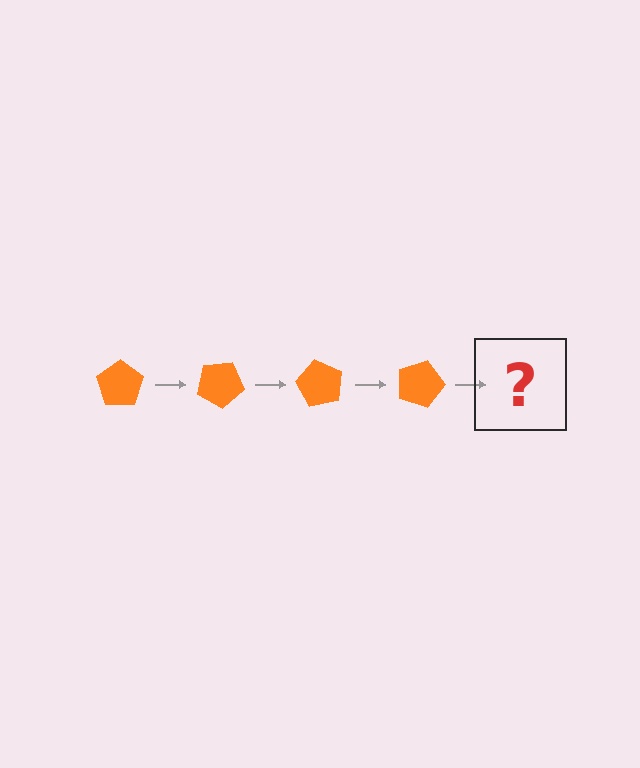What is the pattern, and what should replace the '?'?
The pattern is that the pentagon rotates 30 degrees each step. The '?' should be an orange pentagon rotated 120 degrees.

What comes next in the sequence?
The next element should be an orange pentagon rotated 120 degrees.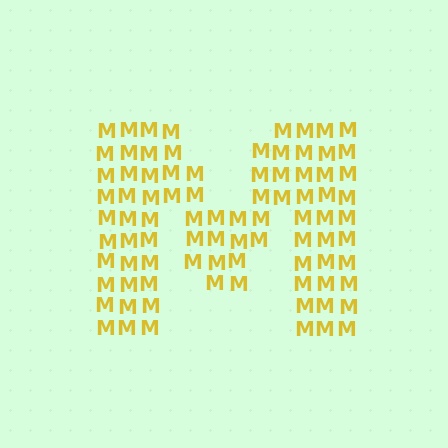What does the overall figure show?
The overall figure shows the letter M.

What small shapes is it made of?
It is made of small letter M's.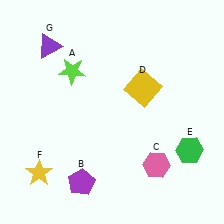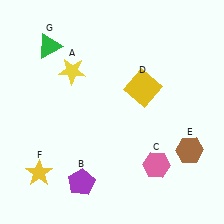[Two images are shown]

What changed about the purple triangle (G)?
In Image 1, G is purple. In Image 2, it changed to green.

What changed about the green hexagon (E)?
In Image 1, E is green. In Image 2, it changed to brown.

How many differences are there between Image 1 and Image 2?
There are 3 differences between the two images.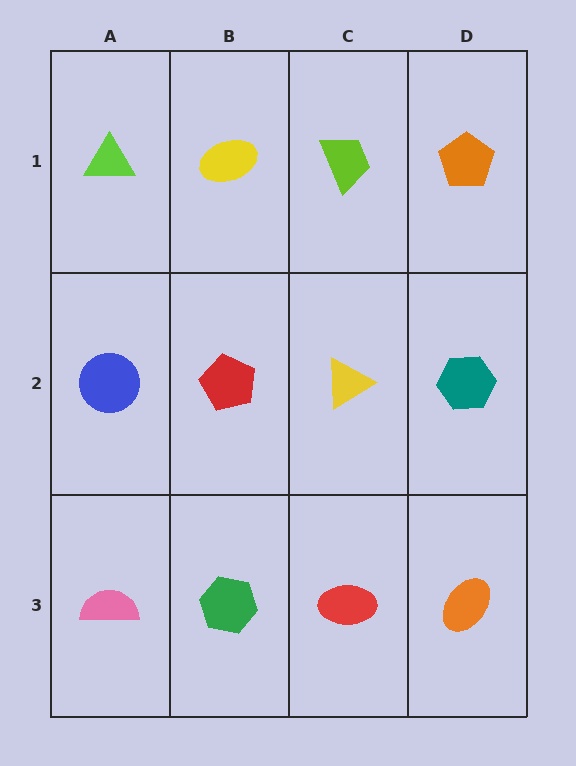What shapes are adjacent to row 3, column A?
A blue circle (row 2, column A), a green hexagon (row 3, column B).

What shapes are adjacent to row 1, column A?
A blue circle (row 2, column A), a yellow ellipse (row 1, column B).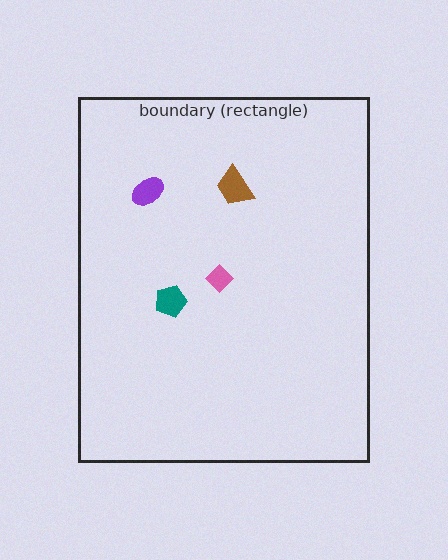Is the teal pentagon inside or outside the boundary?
Inside.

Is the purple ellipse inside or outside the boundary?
Inside.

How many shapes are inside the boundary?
4 inside, 0 outside.